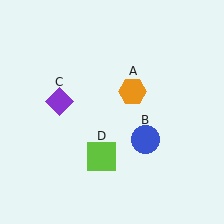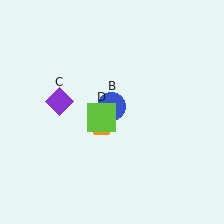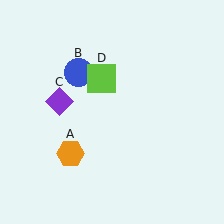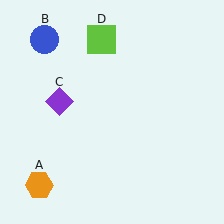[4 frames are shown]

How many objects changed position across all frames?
3 objects changed position: orange hexagon (object A), blue circle (object B), lime square (object D).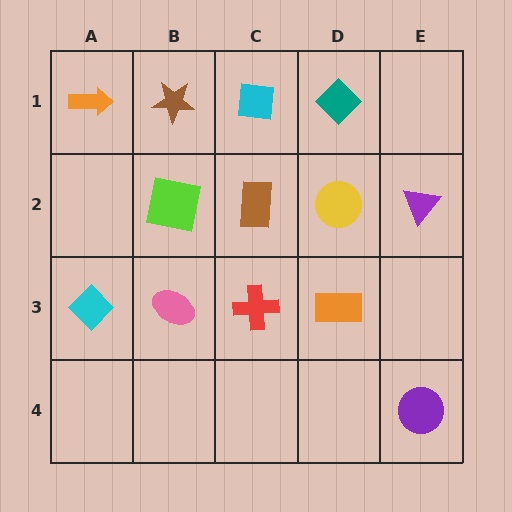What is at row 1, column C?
A cyan square.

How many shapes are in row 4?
1 shape.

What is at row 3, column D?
An orange rectangle.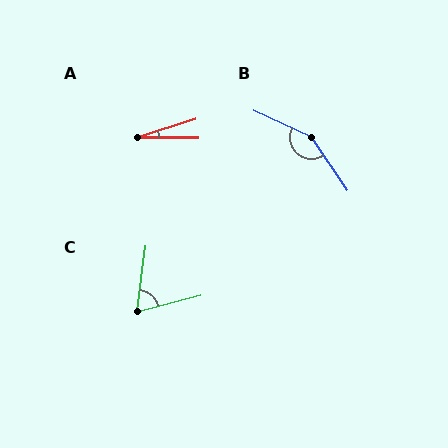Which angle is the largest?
B, at approximately 149 degrees.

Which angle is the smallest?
A, at approximately 19 degrees.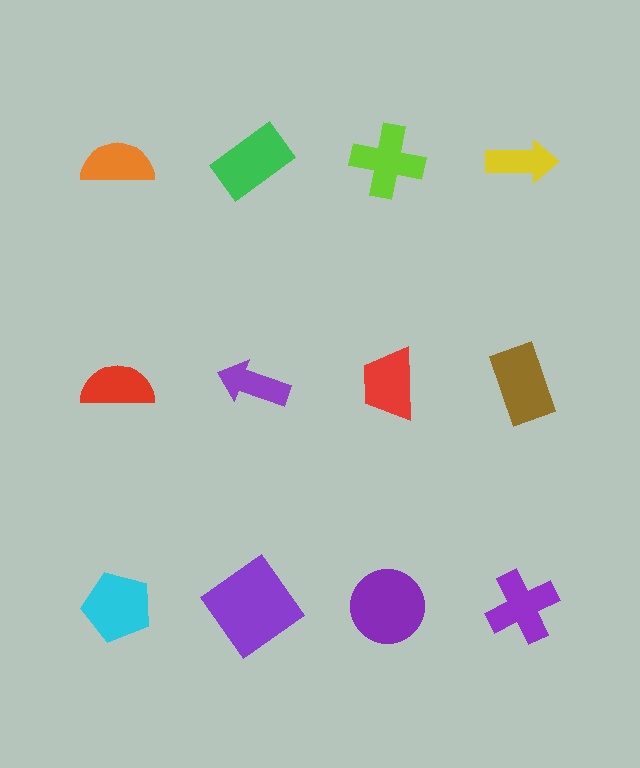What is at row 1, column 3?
A lime cross.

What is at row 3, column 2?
A purple diamond.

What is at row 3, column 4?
A purple cross.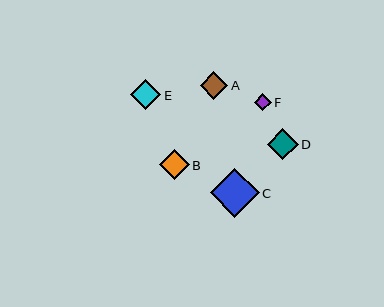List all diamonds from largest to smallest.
From largest to smallest: C, D, E, B, A, F.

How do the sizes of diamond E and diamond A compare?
Diamond E and diamond A are approximately the same size.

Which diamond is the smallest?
Diamond F is the smallest with a size of approximately 16 pixels.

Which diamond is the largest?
Diamond C is the largest with a size of approximately 48 pixels.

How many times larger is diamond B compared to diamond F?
Diamond B is approximately 1.8 times the size of diamond F.